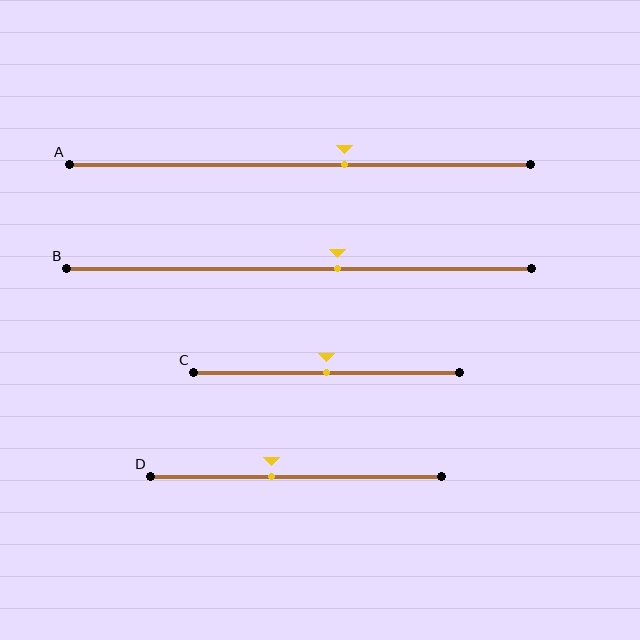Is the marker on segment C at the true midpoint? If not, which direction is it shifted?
Yes, the marker on segment C is at the true midpoint.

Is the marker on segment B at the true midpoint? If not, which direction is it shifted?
No, the marker on segment B is shifted to the right by about 8% of the segment length.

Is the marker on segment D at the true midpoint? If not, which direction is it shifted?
No, the marker on segment D is shifted to the left by about 8% of the segment length.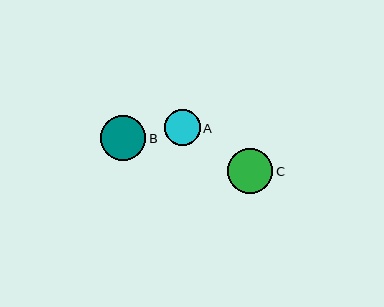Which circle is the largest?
Circle B is the largest with a size of approximately 45 pixels.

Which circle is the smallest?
Circle A is the smallest with a size of approximately 36 pixels.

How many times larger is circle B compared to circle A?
Circle B is approximately 1.3 times the size of circle A.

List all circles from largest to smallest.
From largest to smallest: B, C, A.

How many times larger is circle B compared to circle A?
Circle B is approximately 1.3 times the size of circle A.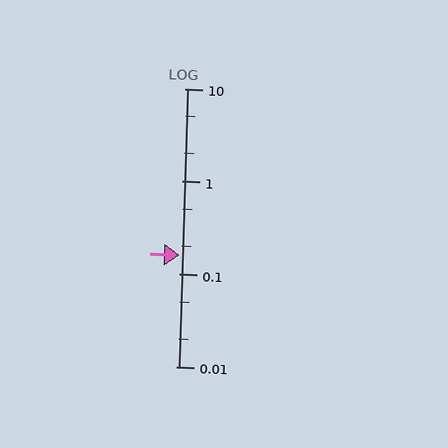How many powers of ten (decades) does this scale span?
The scale spans 3 decades, from 0.01 to 10.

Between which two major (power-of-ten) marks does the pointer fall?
The pointer is between 0.1 and 1.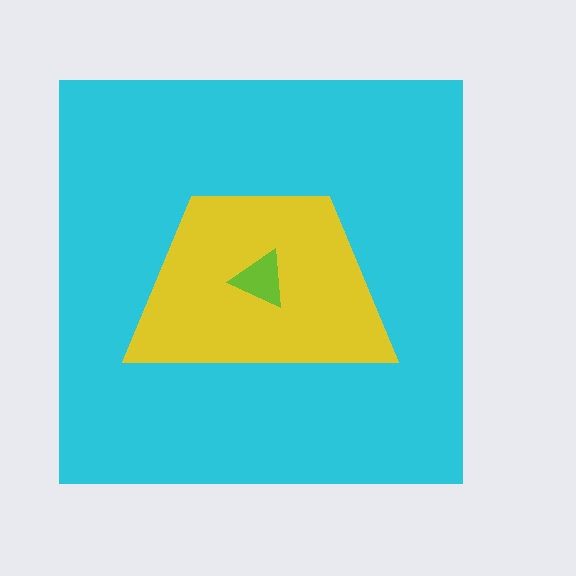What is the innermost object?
The lime triangle.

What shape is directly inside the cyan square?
The yellow trapezoid.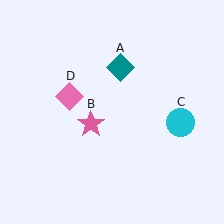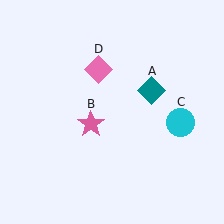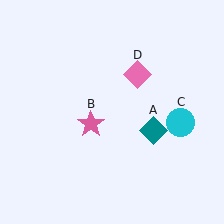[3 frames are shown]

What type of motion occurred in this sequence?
The teal diamond (object A), pink diamond (object D) rotated clockwise around the center of the scene.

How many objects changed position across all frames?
2 objects changed position: teal diamond (object A), pink diamond (object D).